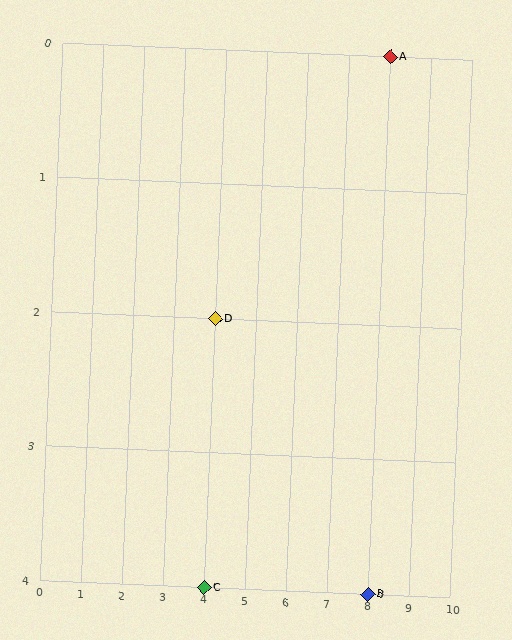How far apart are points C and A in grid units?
Points C and A are 4 columns and 4 rows apart (about 5.7 grid units diagonally).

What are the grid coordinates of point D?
Point D is at grid coordinates (4, 2).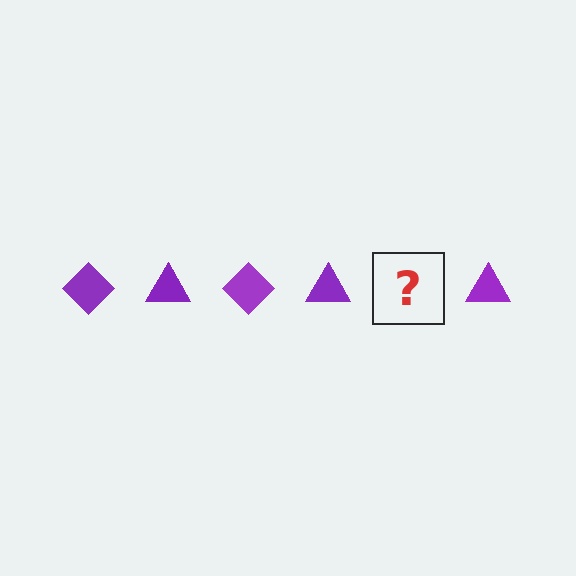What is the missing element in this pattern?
The missing element is a purple diamond.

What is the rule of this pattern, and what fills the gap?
The rule is that the pattern cycles through diamond, triangle shapes in purple. The gap should be filled with a purple diamond.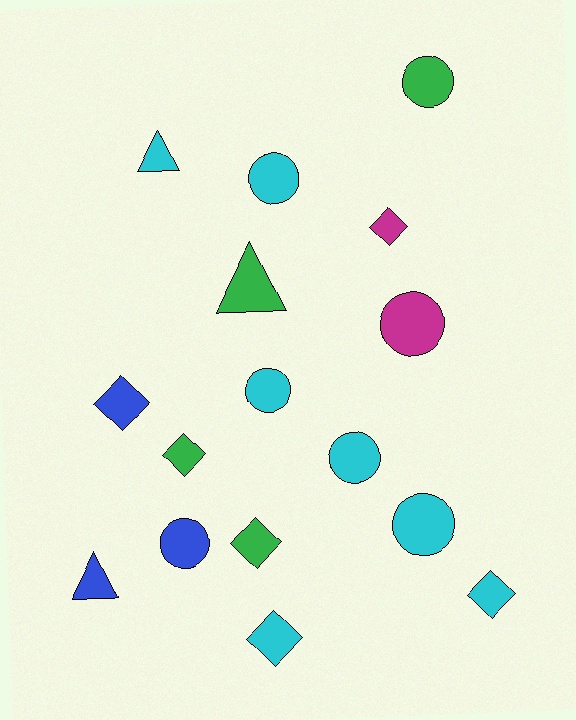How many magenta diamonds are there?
There is 1 magenta diamond.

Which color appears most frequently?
Cyan, with 7 objects.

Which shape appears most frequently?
Circle, with 7 objects.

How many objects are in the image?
There are 16 objects.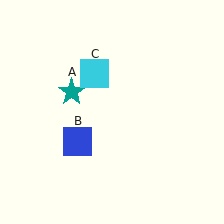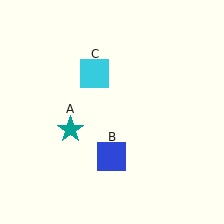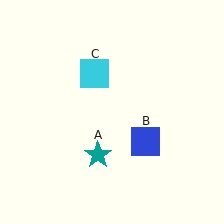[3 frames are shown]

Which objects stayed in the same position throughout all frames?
Cyan square (object C) remained stationary.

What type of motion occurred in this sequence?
The teal star (object A), blue square (object B) rotated counterclockwise around the center of the scene.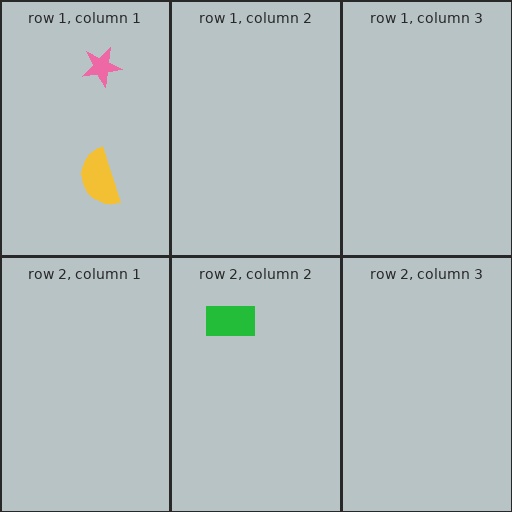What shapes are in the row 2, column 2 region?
The green rectangle.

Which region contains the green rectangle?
The row 2, column 2 region.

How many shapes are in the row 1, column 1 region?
2.